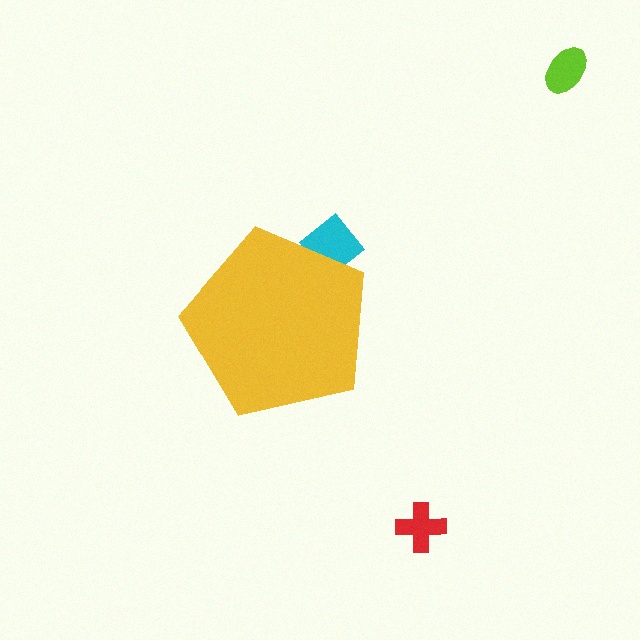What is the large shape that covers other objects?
A yellow pentagon.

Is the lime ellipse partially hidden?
No, the lime ellipse is fully visible.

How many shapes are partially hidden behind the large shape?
1 shape is partially hidden.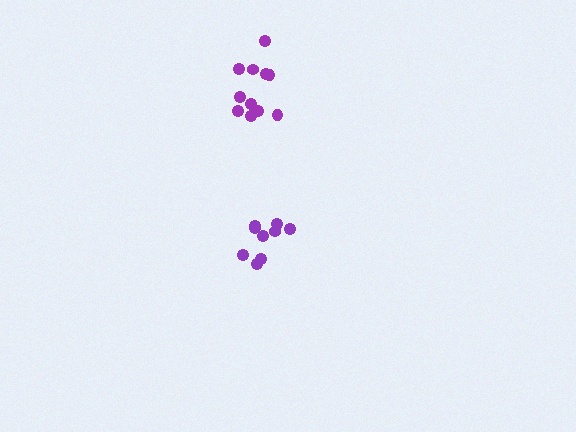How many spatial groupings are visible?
There are 2 spatial groupings.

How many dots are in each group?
Group 1: 9 dots, Group 2: 11 dots (20 total).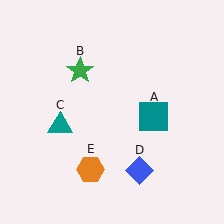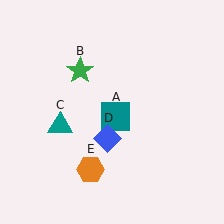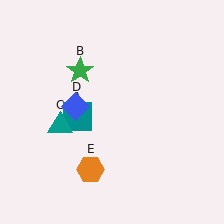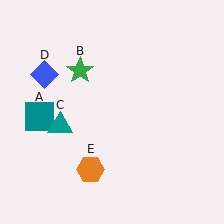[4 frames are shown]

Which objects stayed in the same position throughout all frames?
Green star (object B) and teal triangle (object C) and orange hexagon (object E) remained stationary.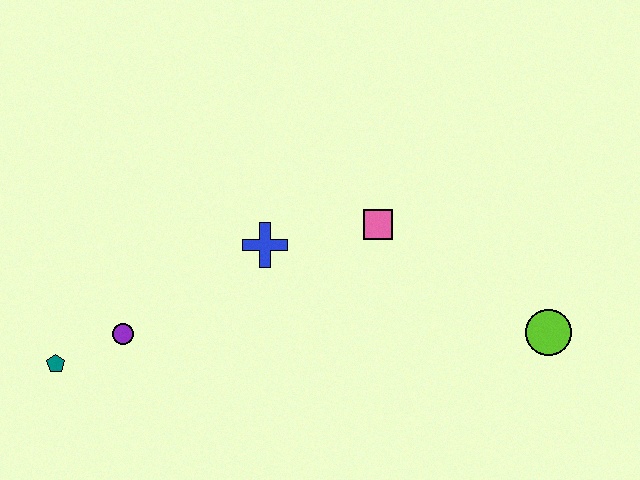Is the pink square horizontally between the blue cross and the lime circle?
Yes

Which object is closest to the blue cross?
The pink square is closest to the blue cross.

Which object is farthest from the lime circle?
The teal pentagon is farthest from the lime circle.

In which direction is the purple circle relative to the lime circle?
The purple circle is to the left of the lime circle.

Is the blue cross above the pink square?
No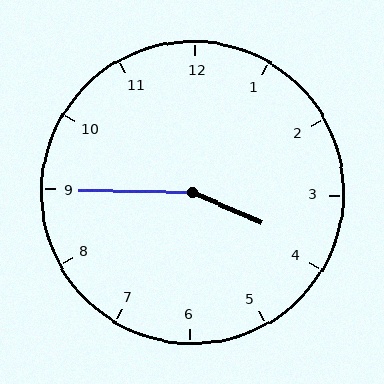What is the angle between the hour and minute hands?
Approximately 158 degrees.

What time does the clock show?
3:45.